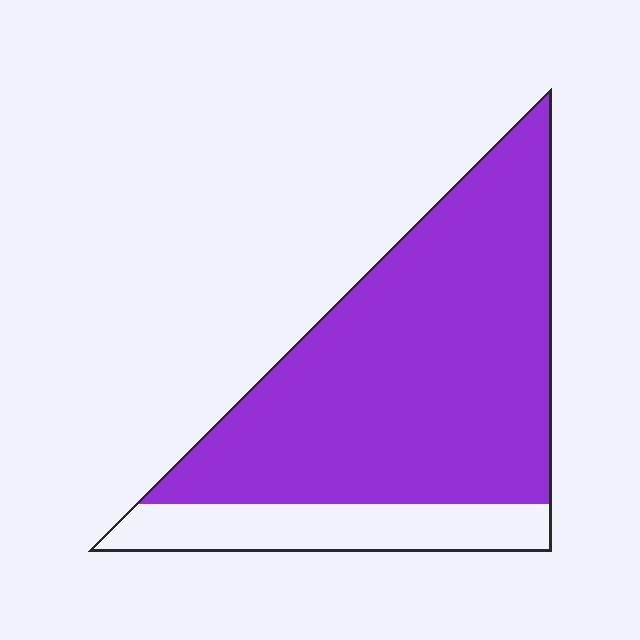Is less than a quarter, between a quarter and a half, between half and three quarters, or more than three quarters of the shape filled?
More than three quarters.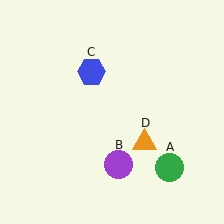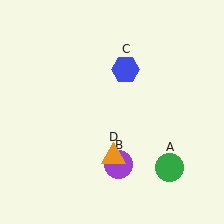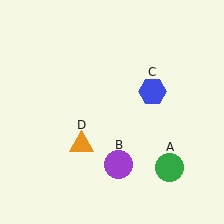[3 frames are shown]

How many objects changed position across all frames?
2 objects changed position: blue hexagon (object C), orange triangle (object D).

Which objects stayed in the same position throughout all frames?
Green circle (object A) and purple circle (object B) remained stationary.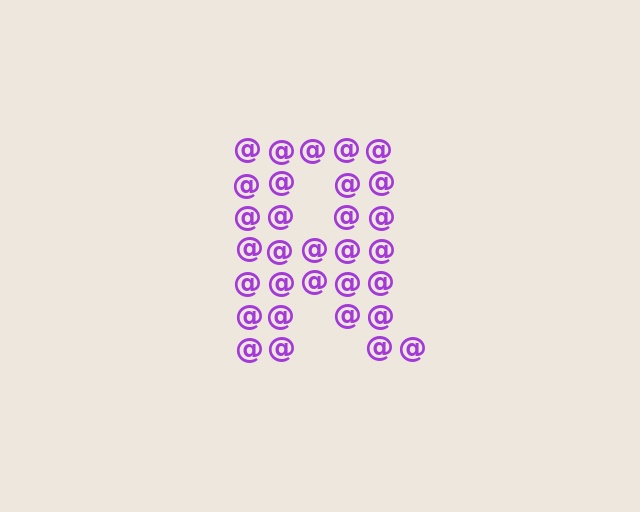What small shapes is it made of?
It is made of small at signs.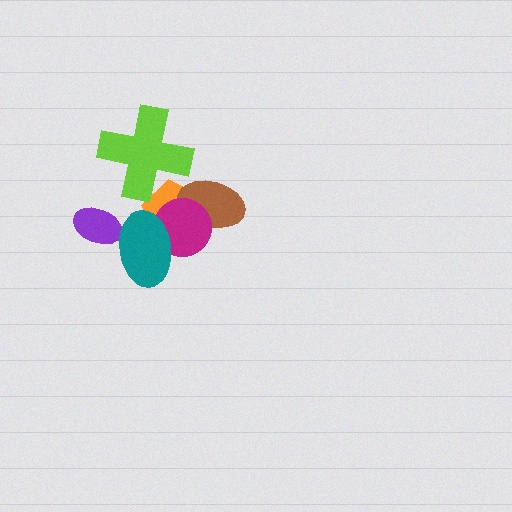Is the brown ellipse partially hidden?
Yes, it is partially covered by another shape.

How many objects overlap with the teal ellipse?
3 objects overlap with the teal ellipse.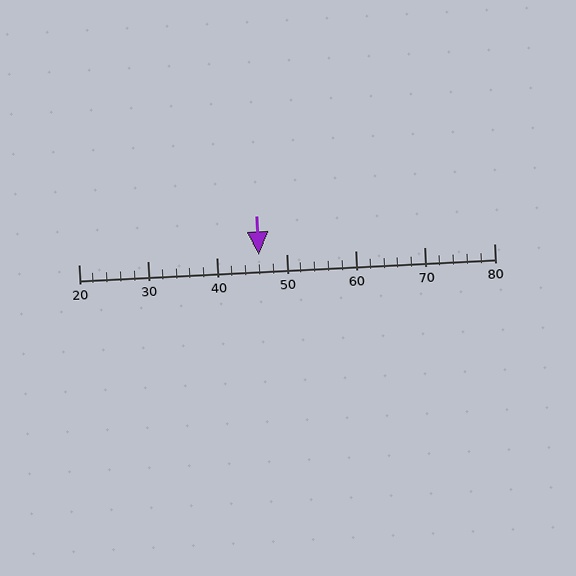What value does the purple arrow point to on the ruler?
The purple arrow points to approximately 46.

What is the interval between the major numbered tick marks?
The major tick marks are spaced 10 units apart.